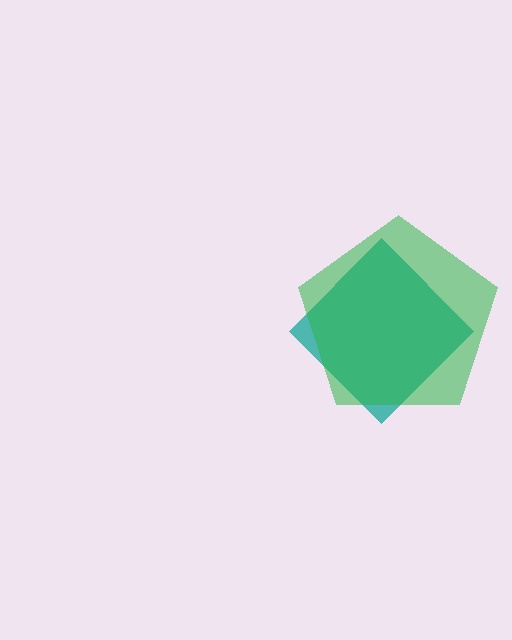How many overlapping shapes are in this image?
There are 2 overlapping shapes in the image.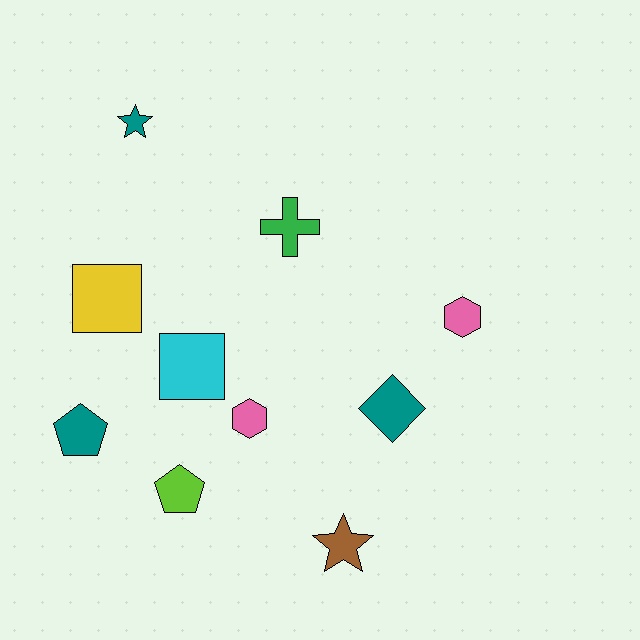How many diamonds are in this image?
There is 1 diamond.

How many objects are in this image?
There are 10 objects.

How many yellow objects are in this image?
There is 1 yellow object.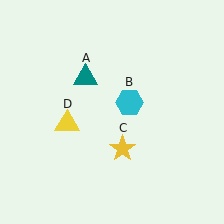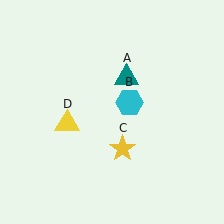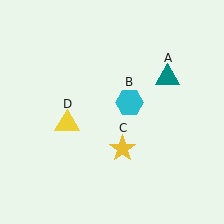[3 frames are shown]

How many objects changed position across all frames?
1 object changed position: teal triangle (object A).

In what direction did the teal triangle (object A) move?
The teal triangle (object A) moved right.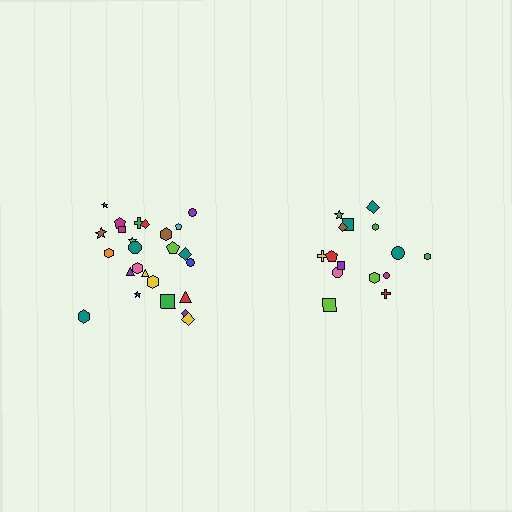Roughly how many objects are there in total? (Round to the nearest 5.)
Roughly 40 objects in total.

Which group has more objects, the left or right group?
The left group.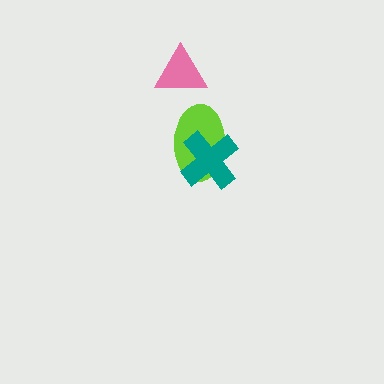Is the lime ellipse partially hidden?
Yes, it is partially covered by another shape.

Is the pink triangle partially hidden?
No, no other shape covers it.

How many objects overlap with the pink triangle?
0 objects overlap with the pink triangle.